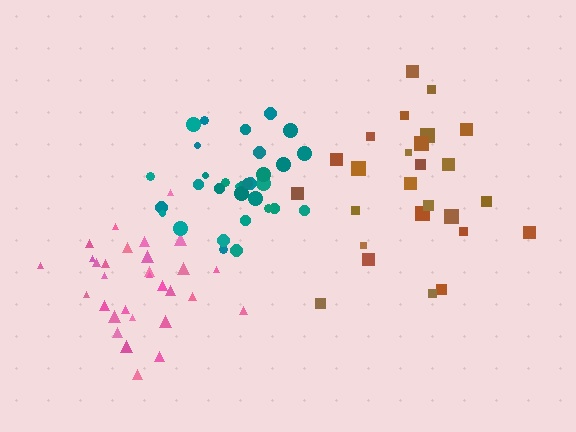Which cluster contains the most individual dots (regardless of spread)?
Teal (32).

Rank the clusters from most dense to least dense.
teal, pink, brown.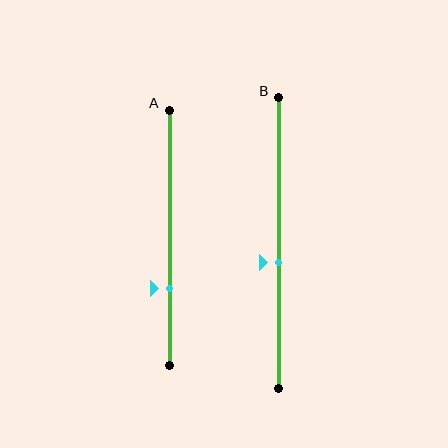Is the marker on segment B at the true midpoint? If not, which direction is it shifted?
No, the marker on segment B is shifted downward by about 7% of the segment length.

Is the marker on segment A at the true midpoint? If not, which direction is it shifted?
No, the marker on segment A is shifted downward by about 20% of the segment length.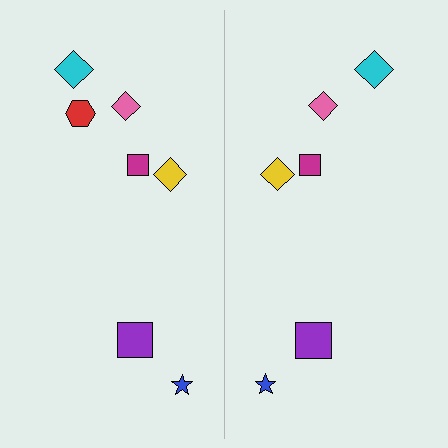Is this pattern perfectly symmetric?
No, the pattern is not perfectly symmetric. A red hexagon is missing from the right side.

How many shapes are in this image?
There are 13 shapes in this image.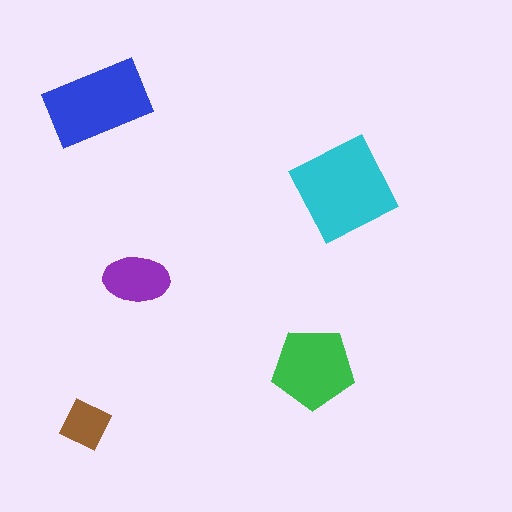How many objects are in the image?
There are 5 objects in the image.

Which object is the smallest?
The brown square.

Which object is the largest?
The cyan diamond.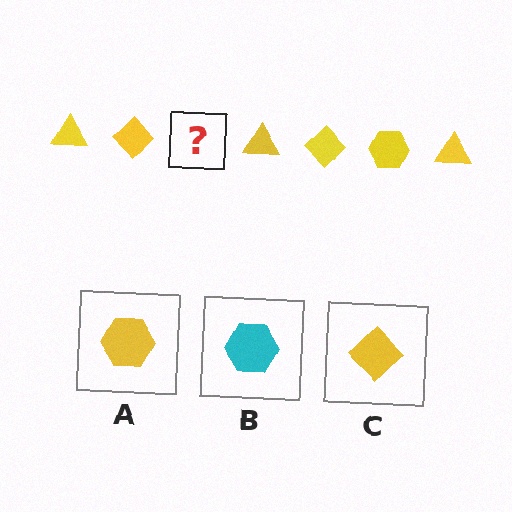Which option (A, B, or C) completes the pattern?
A.